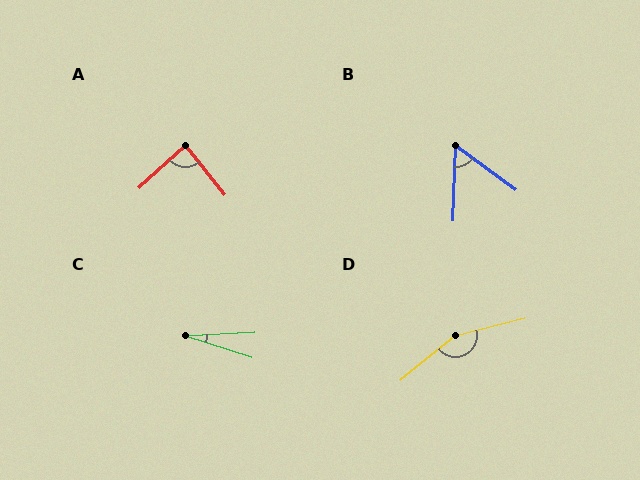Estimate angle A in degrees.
Approximately 87 degrees.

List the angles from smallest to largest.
C (21°), B (56°), A (87°), D (155°).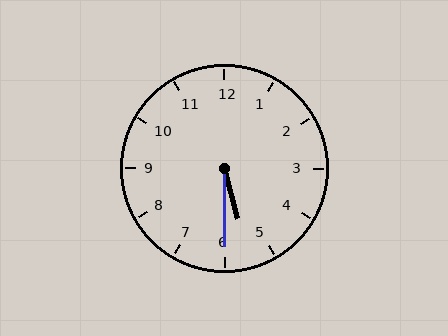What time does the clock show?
5:30.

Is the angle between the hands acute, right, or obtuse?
It is acute.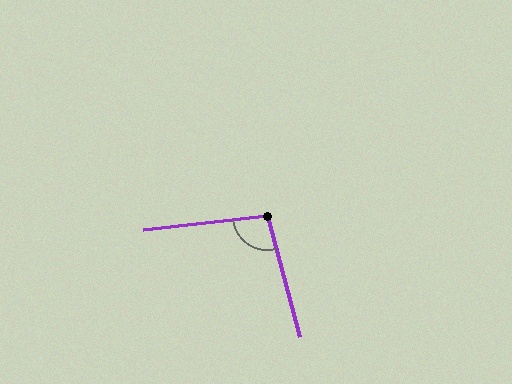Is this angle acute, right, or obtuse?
It is obtuse.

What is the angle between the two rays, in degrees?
Approximately 98 degrees.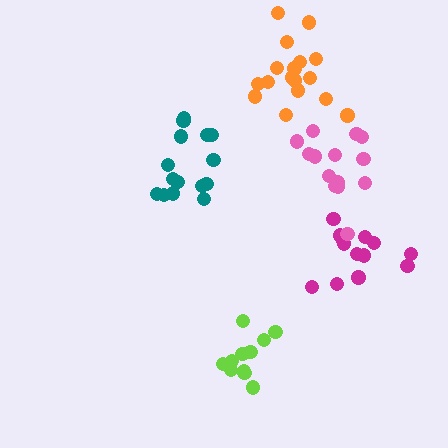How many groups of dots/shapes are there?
There are 5 groups.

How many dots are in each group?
Group 1: 11 dots, Group 2: 15 dots, Group 3: 13 dots, Group 4: 17 dots, Group 5: 14 dots (70 total).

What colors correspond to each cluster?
The clusters are colored: lime, teal, magenta, orange, pink.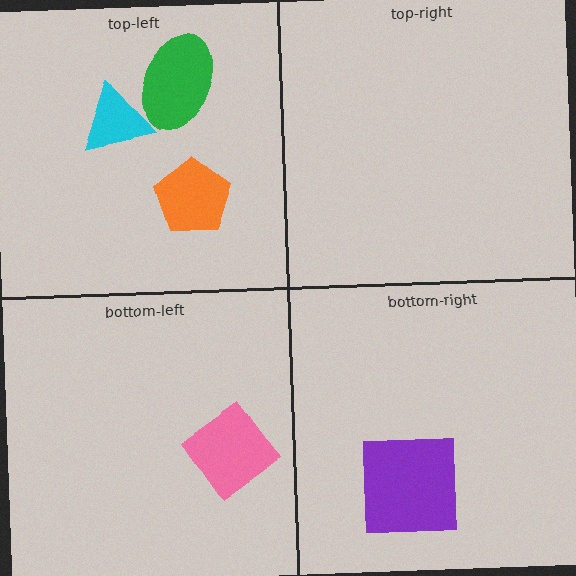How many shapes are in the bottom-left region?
1.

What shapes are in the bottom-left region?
The pink diamond.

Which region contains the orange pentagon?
The top-left region.